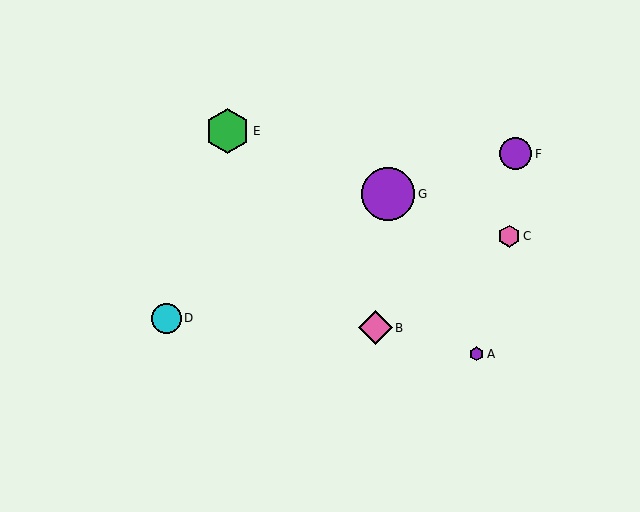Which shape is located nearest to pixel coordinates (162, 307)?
The cyan circle (labeled D) at (166, 318) is nearest to that location.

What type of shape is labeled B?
Shape B is a pink diamond.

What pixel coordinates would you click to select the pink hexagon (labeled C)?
Click at (509, 236) to select the pink hexagon C.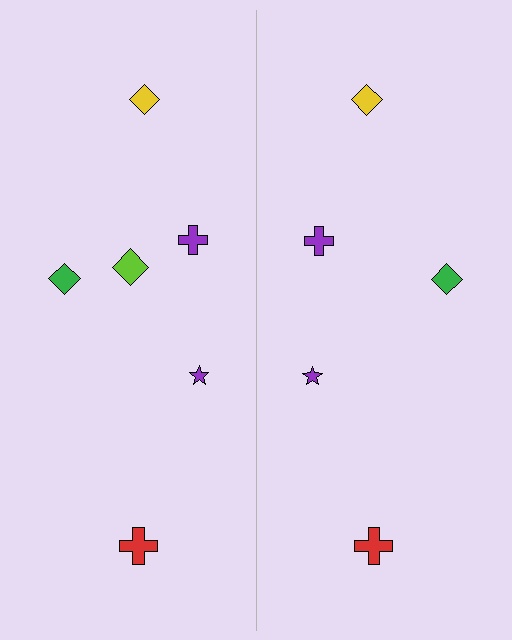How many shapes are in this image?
There are 11 shapes in this image.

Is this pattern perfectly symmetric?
No, the pattern is not perfectly symmetric. A lime diamond is missing from the right side.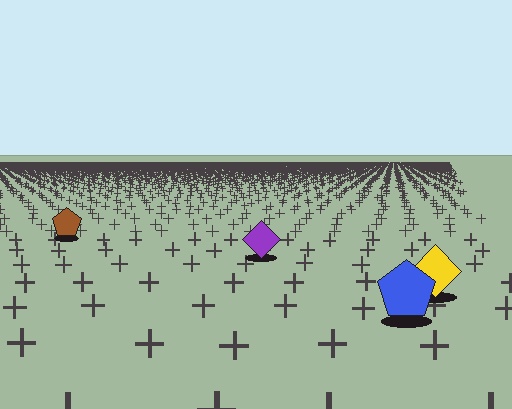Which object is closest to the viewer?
The blue pentagon is closest. The texture marks near it are larger and more spread out.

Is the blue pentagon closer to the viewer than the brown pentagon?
Yes. The blue pentagon is closer — you can tell from the texture gradient: the ground texture is coarser near it.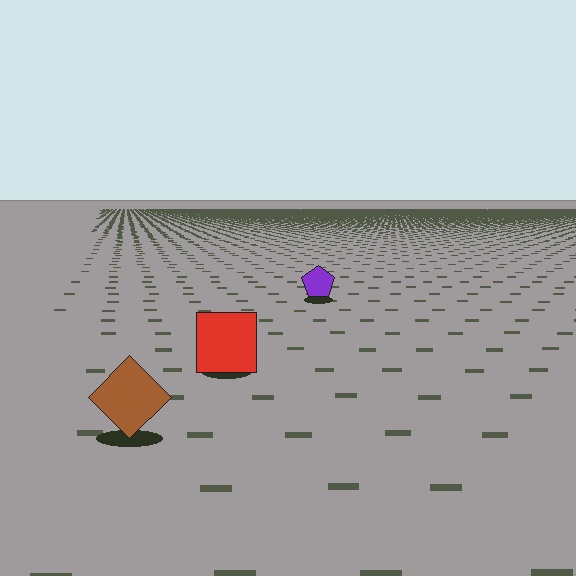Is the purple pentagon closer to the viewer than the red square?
No. The red square is closer — you can tell from the texture gradient: the ground texture is coarser near it.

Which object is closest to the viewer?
The brown diamond is closest. The texture marks near it are larger and more spread out.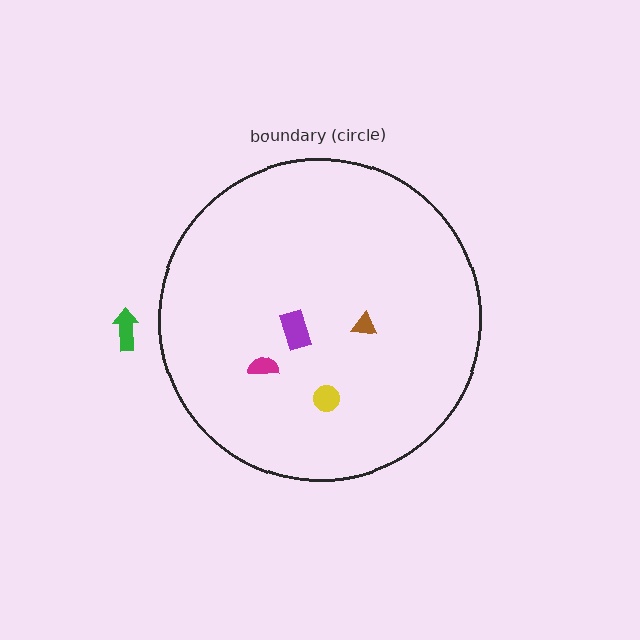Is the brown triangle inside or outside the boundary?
Inside.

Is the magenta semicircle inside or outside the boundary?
Inside.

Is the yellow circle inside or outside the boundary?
Inside.